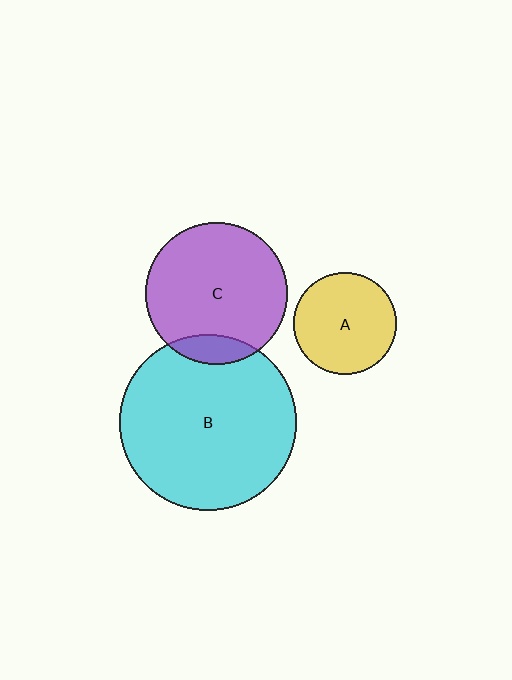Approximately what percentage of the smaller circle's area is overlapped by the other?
Approximately 10%.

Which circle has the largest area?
Circle B (cyan).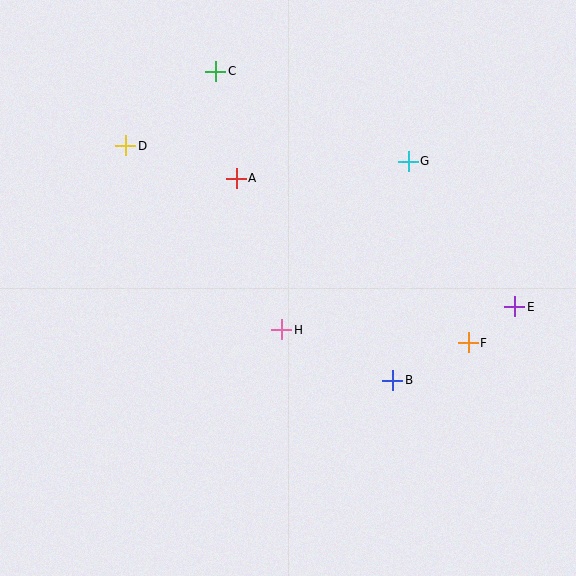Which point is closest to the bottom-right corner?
Point F is closest to the bottom-right corner.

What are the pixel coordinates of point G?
Point G is at (408, 161).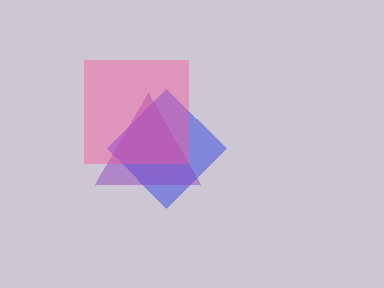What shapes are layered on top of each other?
The layered shapes are: a blue diamond, a purple triangle, a pink square.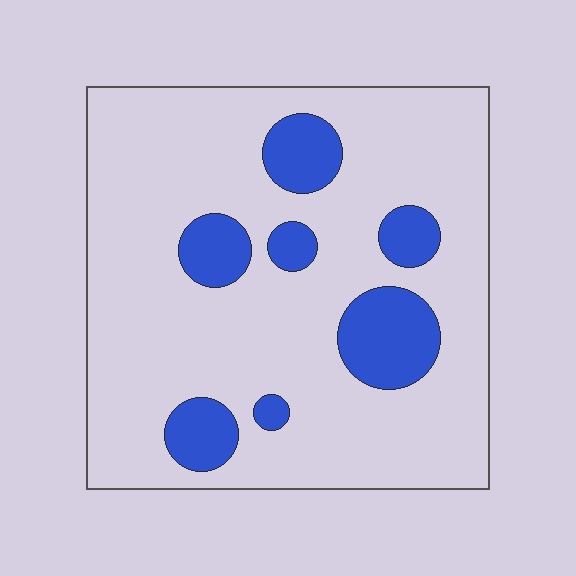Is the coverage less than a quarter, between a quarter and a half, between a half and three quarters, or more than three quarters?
Less than a quarter.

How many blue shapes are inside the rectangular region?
7.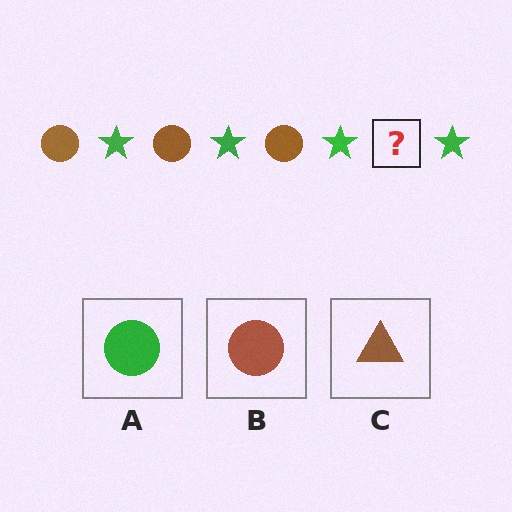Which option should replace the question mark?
Option B.